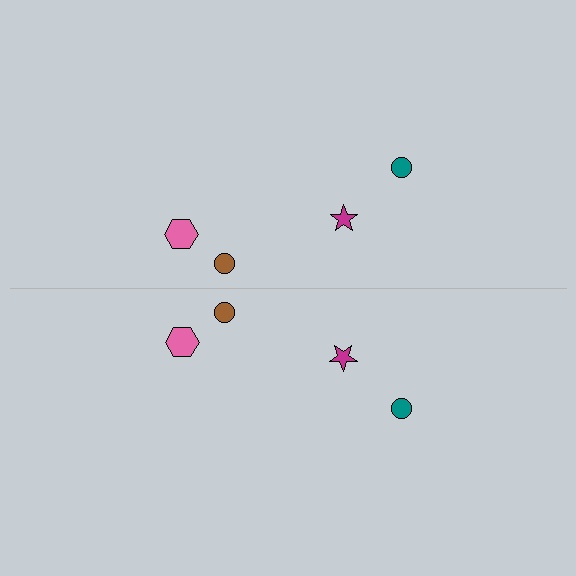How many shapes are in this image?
There are 8 shapes in this image.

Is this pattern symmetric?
Yes, this pattern has bilateral (reflection) symmetry.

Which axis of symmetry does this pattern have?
The pattern has a horizontal axis of symmetry running through the center of the image.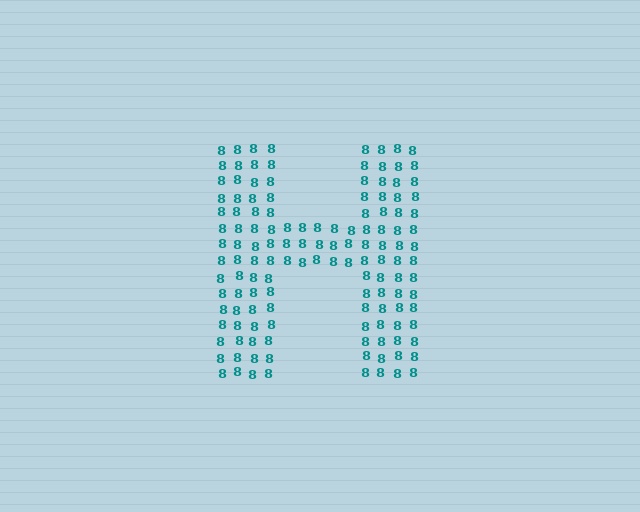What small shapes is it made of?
It is made of small digit 8's.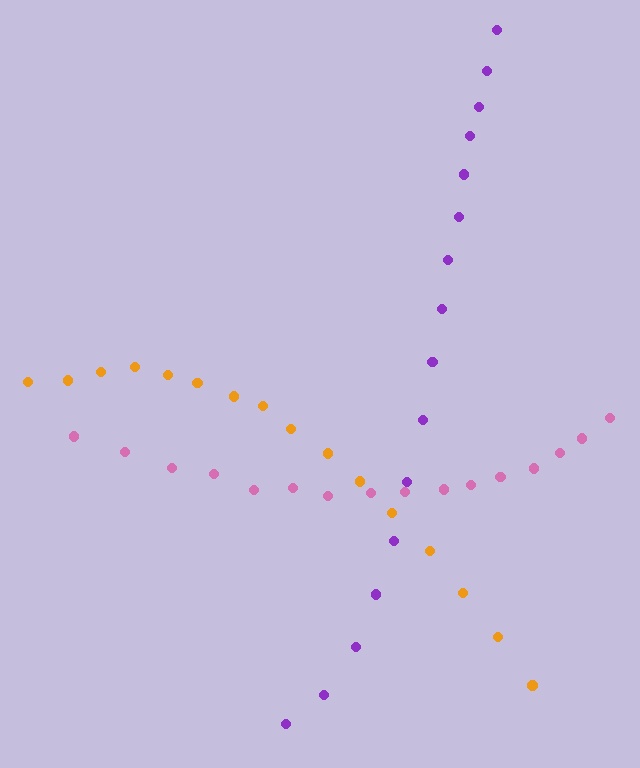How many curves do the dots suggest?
There are 3 distinct paths.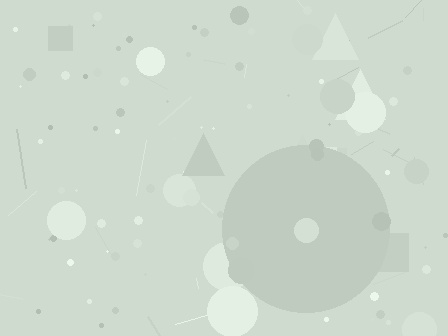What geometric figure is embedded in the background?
A circle is embedded in the background.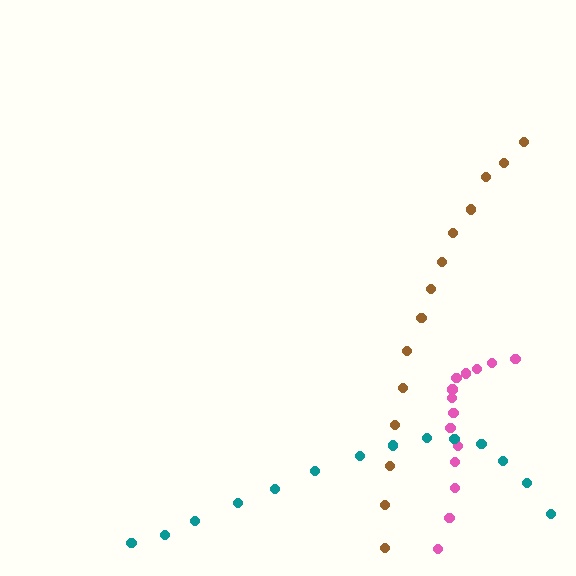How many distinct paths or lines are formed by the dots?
There are 3 distinct paths.